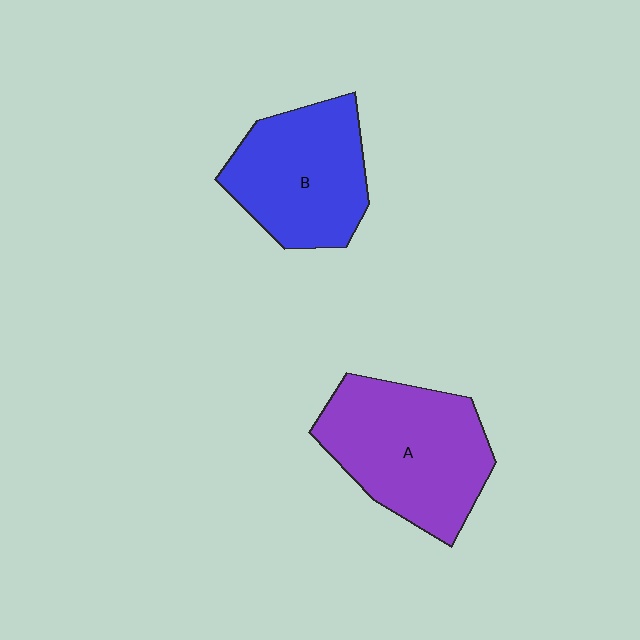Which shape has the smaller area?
Shape B (blue).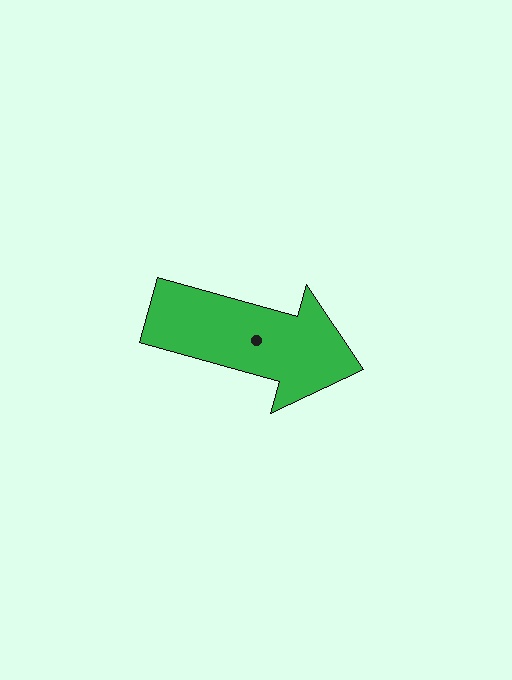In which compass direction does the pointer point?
East.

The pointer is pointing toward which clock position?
Roughly 4 o'clock.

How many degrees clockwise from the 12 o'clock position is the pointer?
Approximately 105 degrees.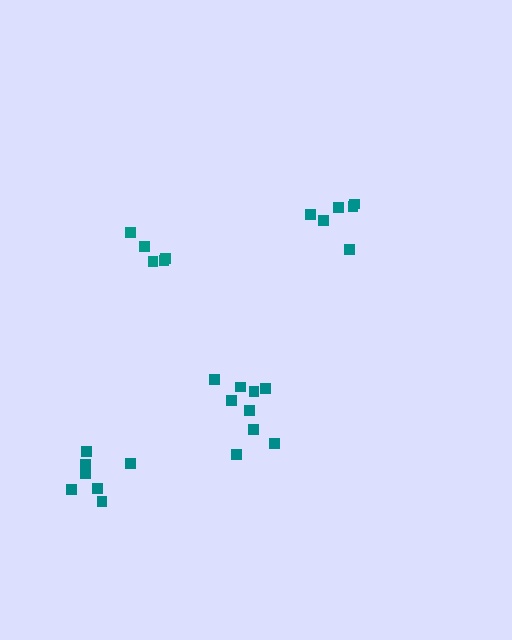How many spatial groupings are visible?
There are 4 spatial groupings.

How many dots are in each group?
Group 1: 5 dots, Group 2: 7 dots, Group 3: 6 dots, Group 4: 9 dots (27 total).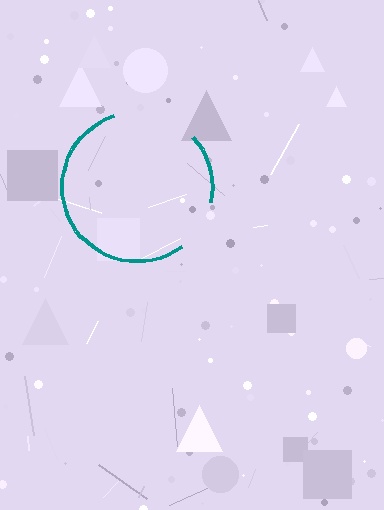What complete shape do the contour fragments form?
The contour fragments form a circle.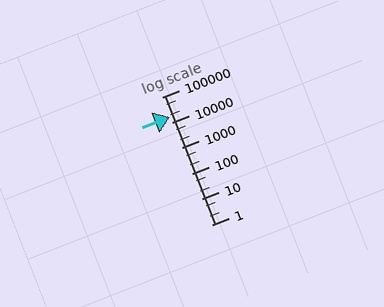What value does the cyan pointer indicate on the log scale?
The pointer indicates approximately 17000.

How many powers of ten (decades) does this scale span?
The scale spans 5 decades, from 1 to 100000.